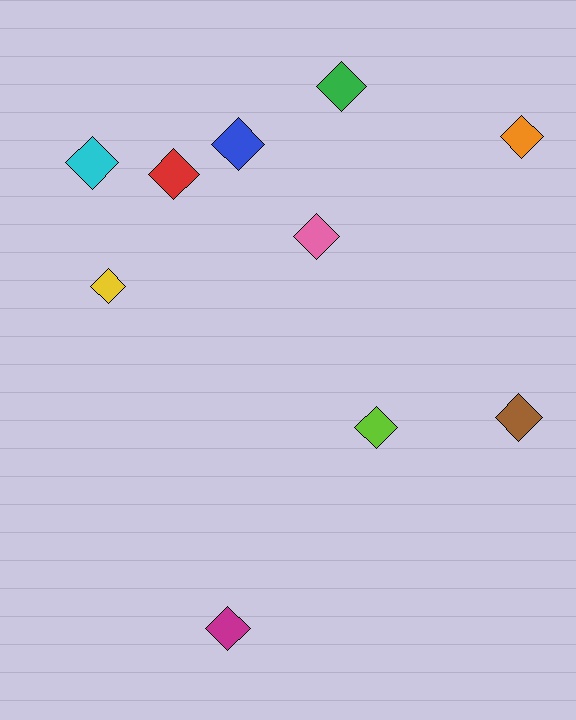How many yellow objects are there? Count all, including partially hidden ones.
There is 1 yellow object.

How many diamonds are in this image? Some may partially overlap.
There are 10 diamonds.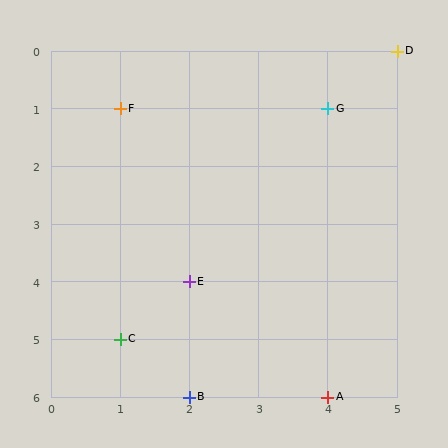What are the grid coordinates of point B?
Point B is at grid coordinates (2, 6).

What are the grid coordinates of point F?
Point F is at grid coordinates (1, 1).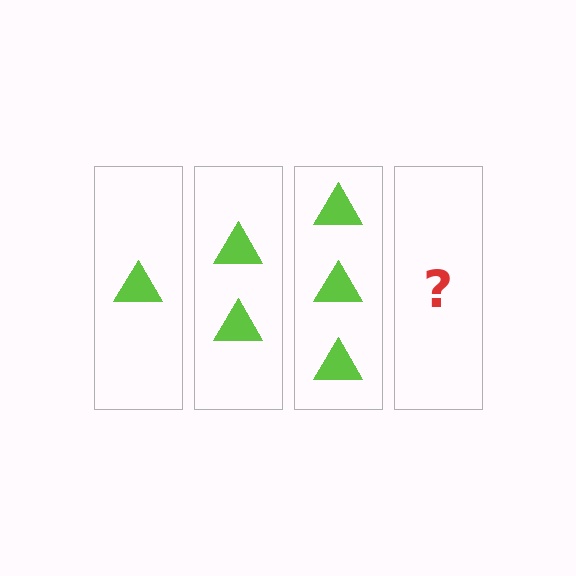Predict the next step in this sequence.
The next step is 4 triangles.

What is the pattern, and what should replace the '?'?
The pattern is that each step adds one more triangle. The '?' should be 4 triangles.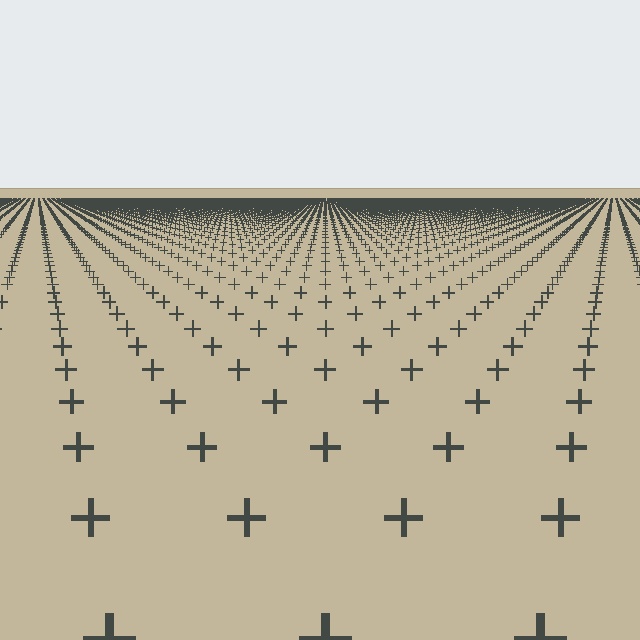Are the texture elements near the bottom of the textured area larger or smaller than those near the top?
Larger. Near the bottom, elements are closer to the viewer and appear at a bigger on-screen size.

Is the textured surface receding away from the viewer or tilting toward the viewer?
The surface is receding away from the viewer. Texture elements get smaller and denser toward the top.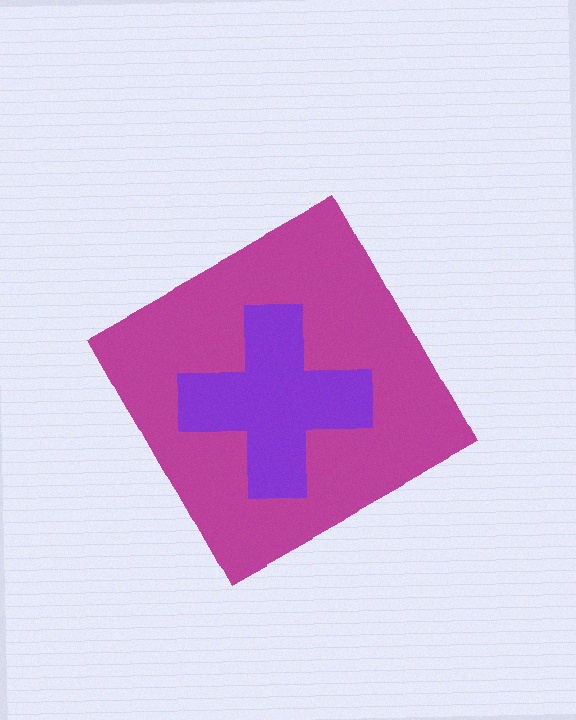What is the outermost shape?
The magenta diamond.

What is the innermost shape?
The purple cross.